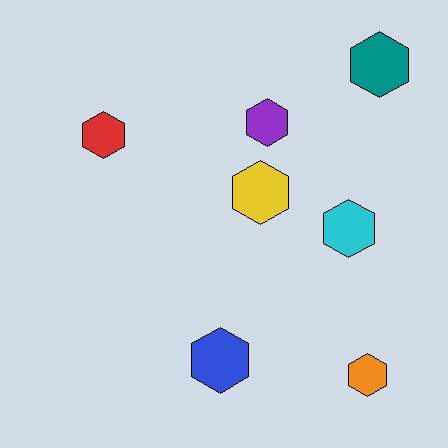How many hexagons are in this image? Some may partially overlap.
There are 7 hexagons.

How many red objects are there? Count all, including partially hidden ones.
There is 1 red object.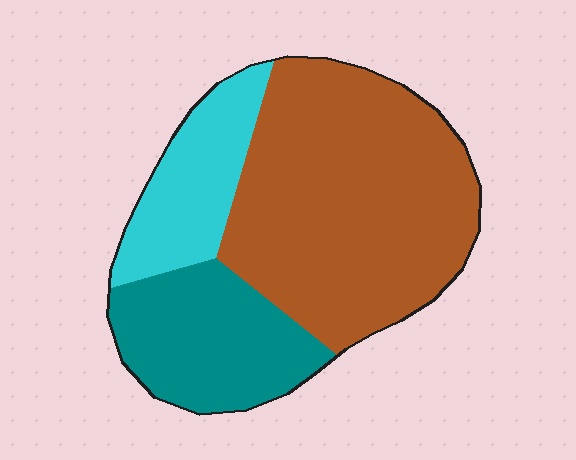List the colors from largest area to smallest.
From largest to smallest: brown, teal, cyan.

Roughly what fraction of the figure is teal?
Teal takes up about one quarter (1/4) of the figure.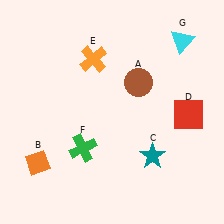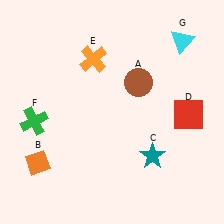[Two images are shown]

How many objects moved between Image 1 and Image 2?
1 object moved between the two images.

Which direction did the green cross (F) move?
The green cross (F) moved left.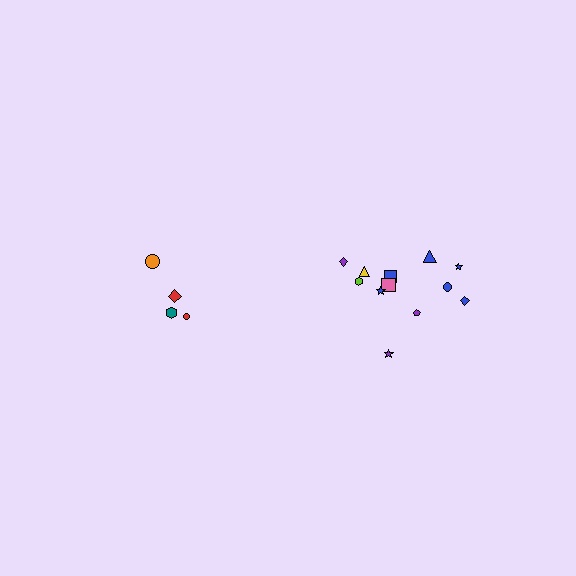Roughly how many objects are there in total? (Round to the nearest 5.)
Roughly 15 objects in total.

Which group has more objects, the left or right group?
The right group.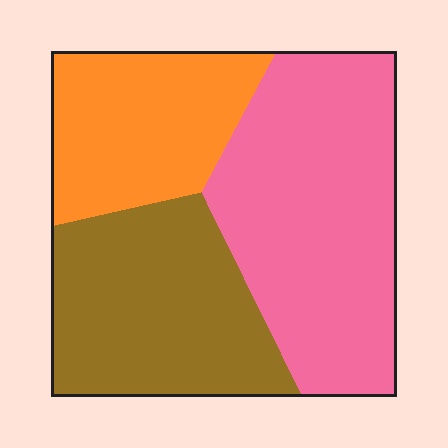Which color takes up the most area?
Pink, at roughly 45%.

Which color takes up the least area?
Orange, at roughly 25%.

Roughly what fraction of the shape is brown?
Brown takes up about one third (1/3) of the shape.